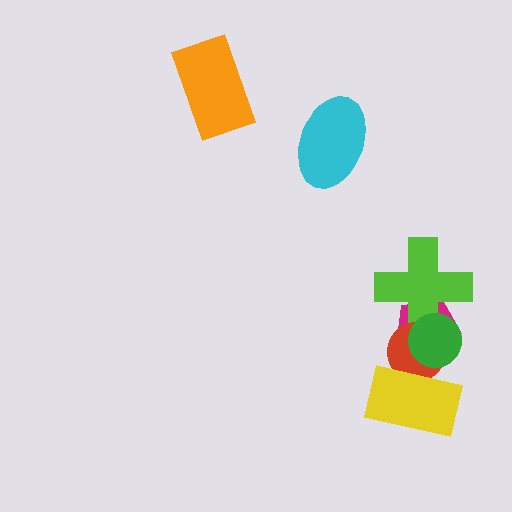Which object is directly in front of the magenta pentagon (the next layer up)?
The lime cross is directly in front of the magenta pentagon.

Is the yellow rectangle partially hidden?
No, no other shape covers it.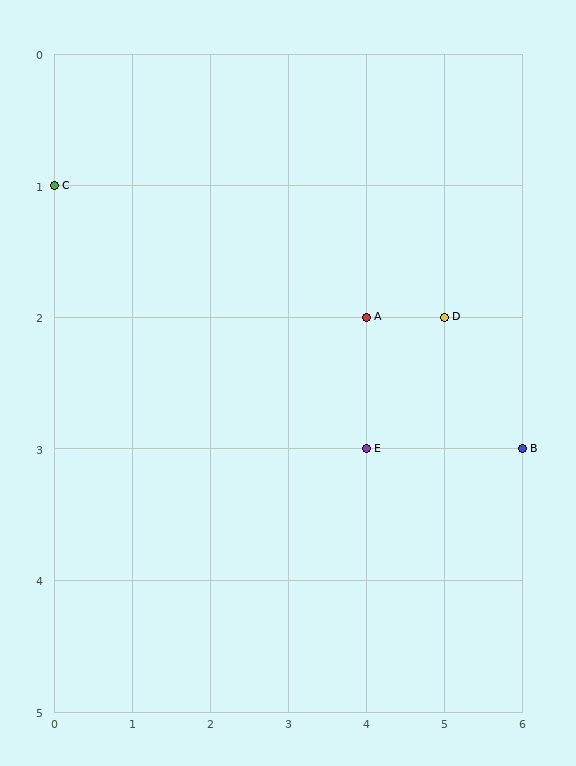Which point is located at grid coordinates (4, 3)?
Point E is at (4, 3).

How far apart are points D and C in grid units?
Points D and C are 5 columns and 1 row apart (about 5.1 grid units diagonally).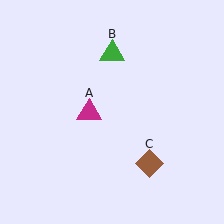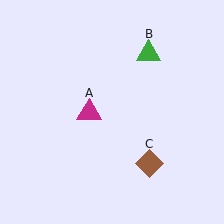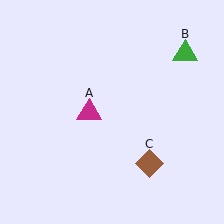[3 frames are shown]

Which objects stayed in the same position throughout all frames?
Magenta triangle (object A) and brown diamond (object C) remained stationary.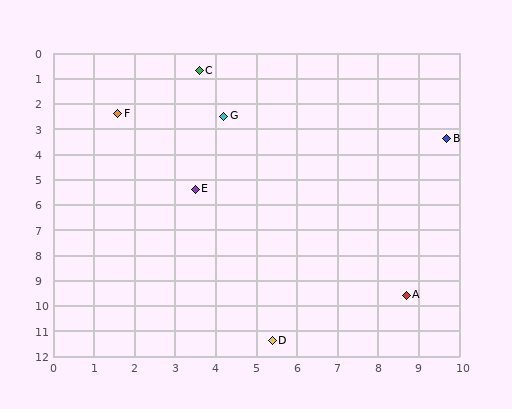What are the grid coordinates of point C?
Point C is at approximately (3.6, 0.7).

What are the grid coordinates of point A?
Point A is at approximately (8.7, 9.6).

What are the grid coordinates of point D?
Point D is at approximately (5.4, 11.4).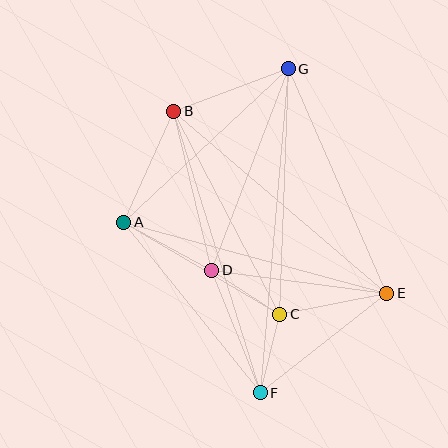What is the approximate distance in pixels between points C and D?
The distance between C and D is approximately 81 pixels.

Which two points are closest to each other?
Points C and F are closest to each other.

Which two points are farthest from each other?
Points F and G are farthest from each other.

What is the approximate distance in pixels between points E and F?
The distance between E and F is approximately 161 pixels.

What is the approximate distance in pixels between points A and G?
The distance between A and G is approximately 225 pixels.